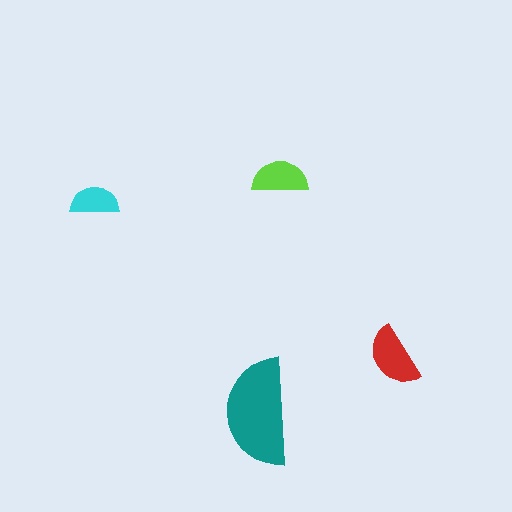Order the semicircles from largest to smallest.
the teal one, the red one, the lime one, the cyan one.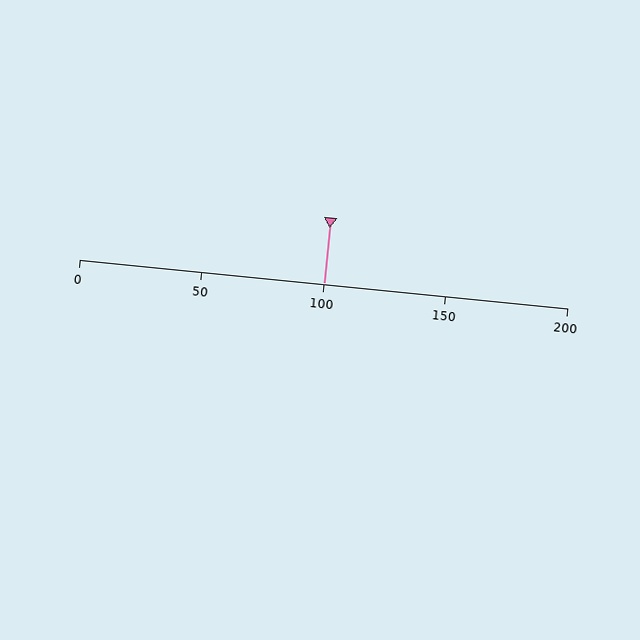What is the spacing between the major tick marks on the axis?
The major ticks are spaced 50 apart.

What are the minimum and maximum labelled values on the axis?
The axis runs from 0 to 200.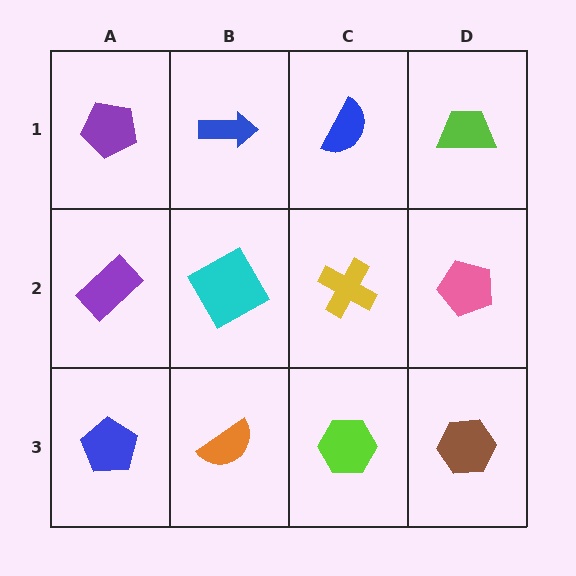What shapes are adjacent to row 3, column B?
A cyan square (row 2, column B), a blue pentagon (row 3, column A), a lime hexagon (row 3, column C).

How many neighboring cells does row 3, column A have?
2.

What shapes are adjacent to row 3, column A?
A purple rectangle (row 2, column A), an orange semicircle (row 3, column B).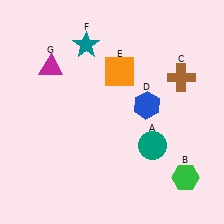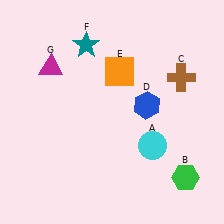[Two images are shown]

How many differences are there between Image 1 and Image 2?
There is 1 difference between the two images.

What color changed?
The circle (A) changed from teal in Image 1 to cyan in Image 2.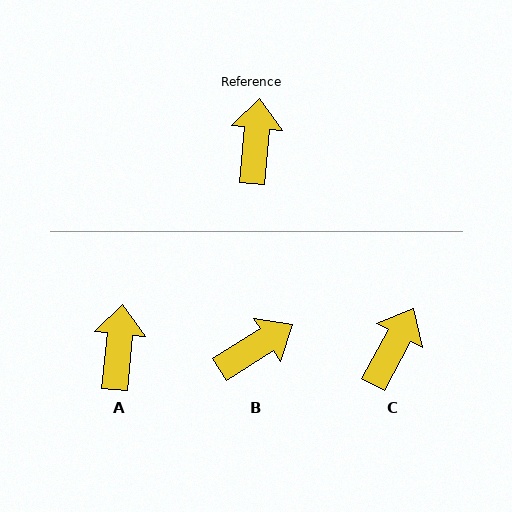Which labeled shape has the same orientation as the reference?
A.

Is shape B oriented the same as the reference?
No, it is off by about 53 degrees.